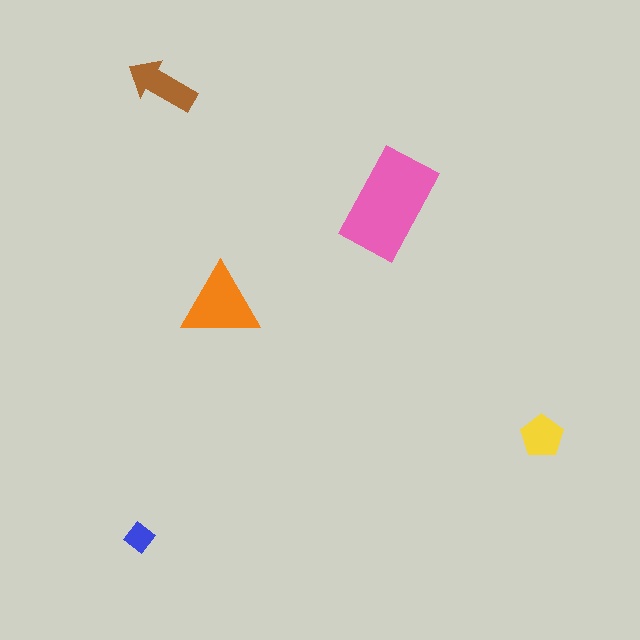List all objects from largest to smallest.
The pink rectangle, the orange triangle, the brown arrow, the yellow pentagon, the blue diamond.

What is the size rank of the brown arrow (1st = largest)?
3rd.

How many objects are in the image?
There are 5 objects in the image.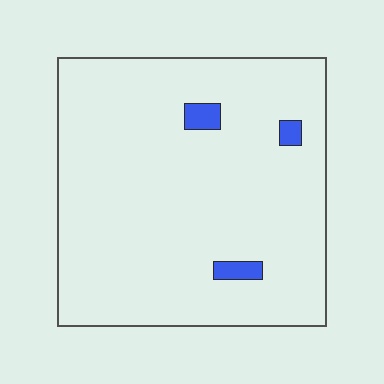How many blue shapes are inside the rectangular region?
3.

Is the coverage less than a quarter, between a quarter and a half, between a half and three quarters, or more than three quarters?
Less than a quarter.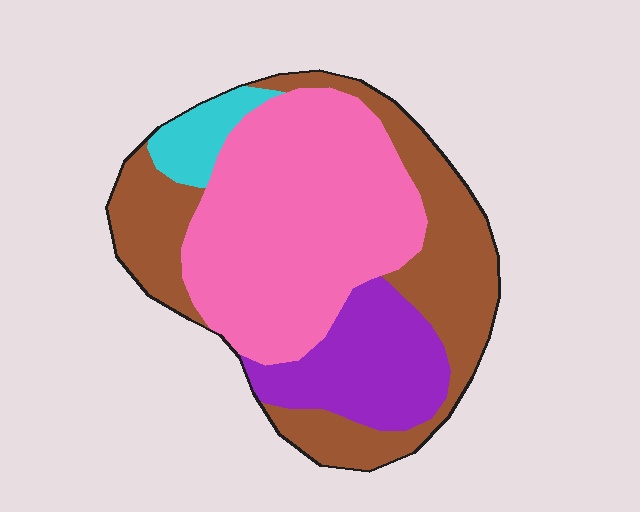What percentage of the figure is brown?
Brown covers around 35% of the figure.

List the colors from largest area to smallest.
From largest to smallest: pink, brown, purple, cyan.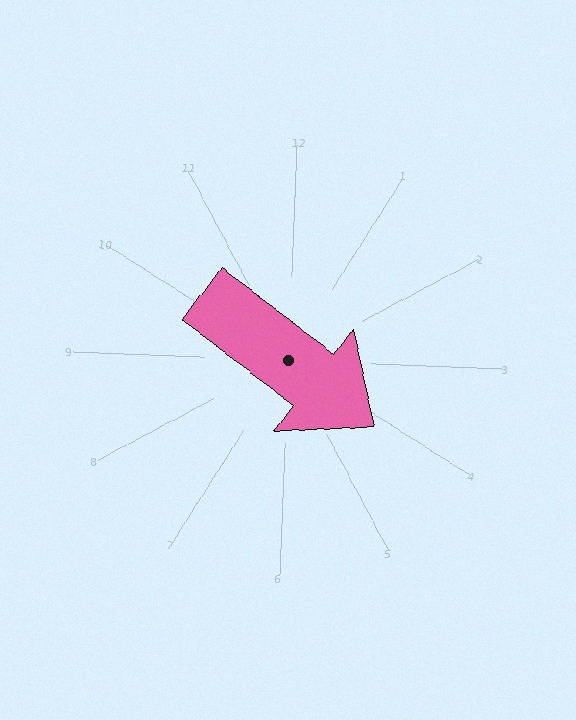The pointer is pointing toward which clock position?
Roughly 4 o'clock.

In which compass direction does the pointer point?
Southeast.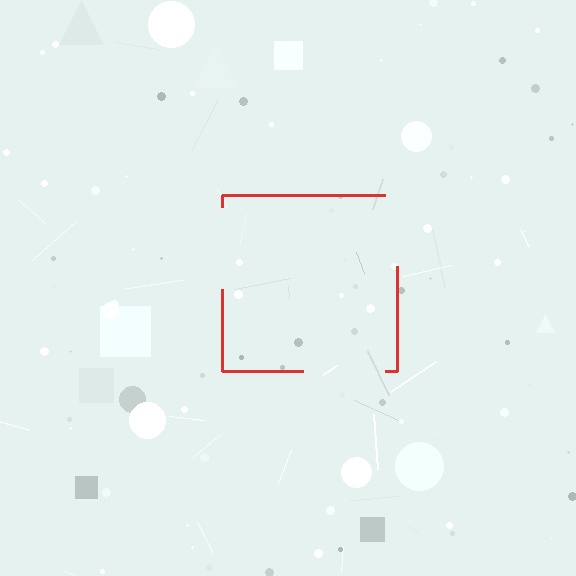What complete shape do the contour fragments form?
The contour fragments form a square.